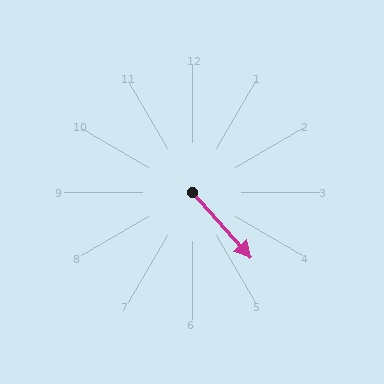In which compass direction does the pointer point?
Southeast.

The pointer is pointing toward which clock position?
Roughly 5 o'clock.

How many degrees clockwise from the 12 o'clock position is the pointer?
Approximately 138 degrees.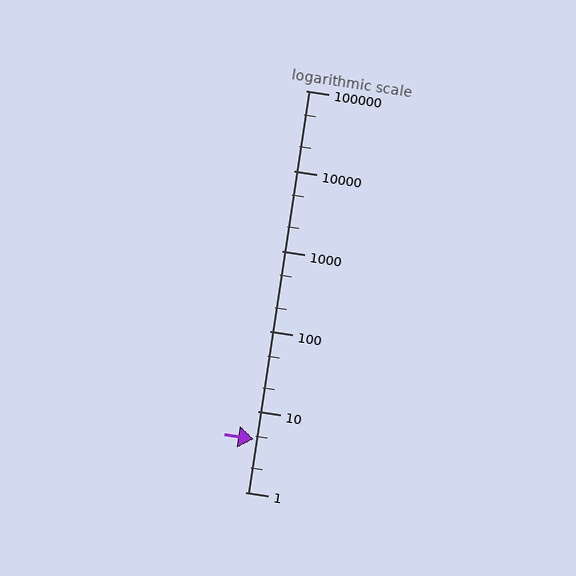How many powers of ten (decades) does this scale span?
The scale spans 5 decades, from 1 to 100000.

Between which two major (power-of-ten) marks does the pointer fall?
The pointer is between 1 and 10.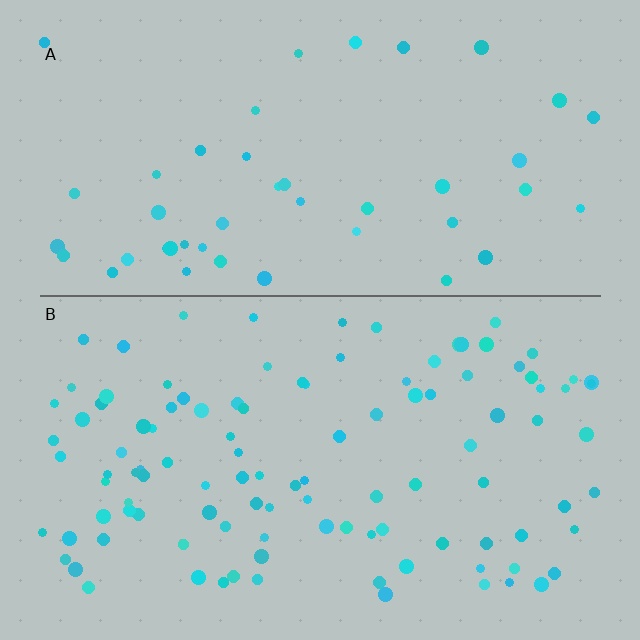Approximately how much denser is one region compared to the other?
Approximately 2.4× — region B over region A.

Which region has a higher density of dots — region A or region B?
B (the bottom).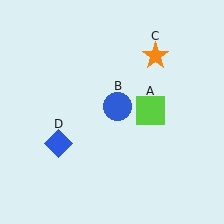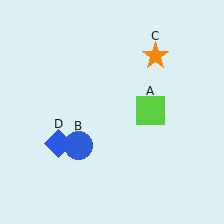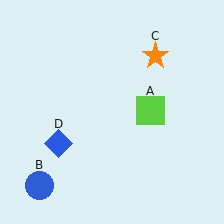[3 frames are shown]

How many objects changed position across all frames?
1 object changed position: blue circle (object B).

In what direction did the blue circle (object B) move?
The blue circle (object B) moved down and to the left.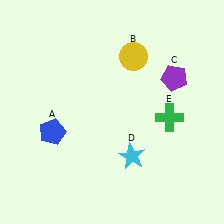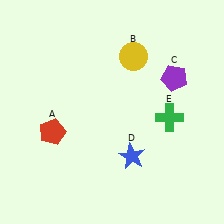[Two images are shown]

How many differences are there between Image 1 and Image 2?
There are 2 differences between the two images.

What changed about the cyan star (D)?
In Image 1, D is cyan. In Image 2, it changed to blue.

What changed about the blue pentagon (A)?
In Image 1, A is blue. In Image 2, it changed to red.